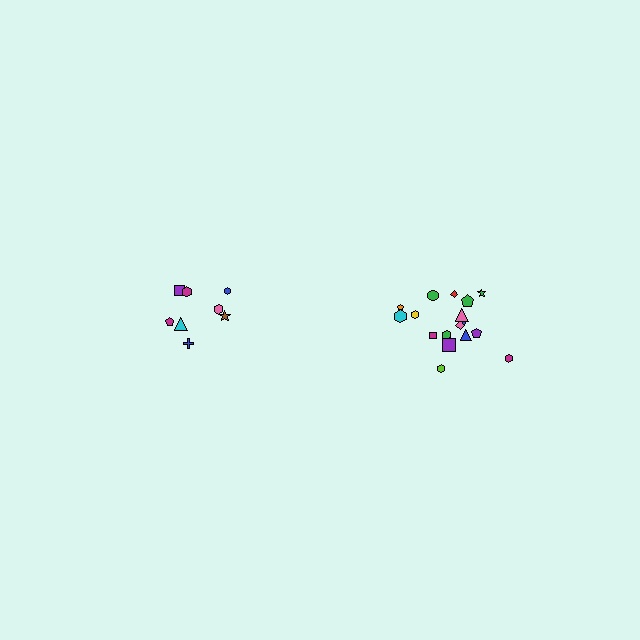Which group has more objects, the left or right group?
The right group.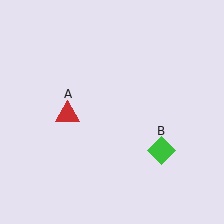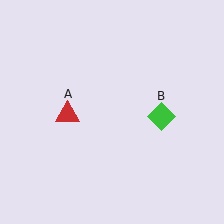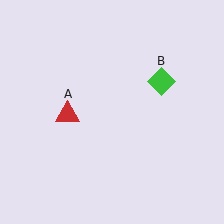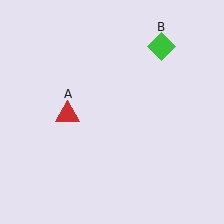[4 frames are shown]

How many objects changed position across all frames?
1 object changed position: green diamond (object B).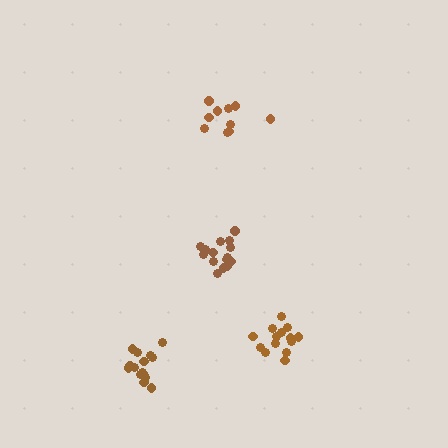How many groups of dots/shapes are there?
There are 4 groups.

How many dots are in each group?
Group 1: 10 dots, Group 2: 14 dots, Group 3: 15 dots, Group 4: 15 dots (54 total).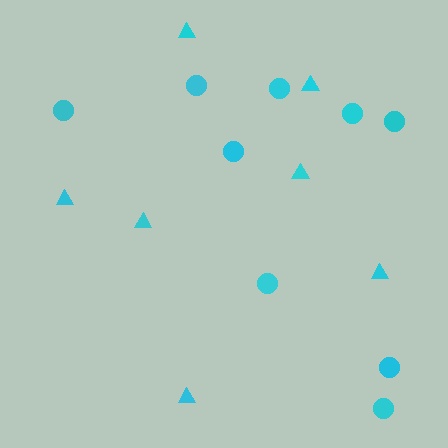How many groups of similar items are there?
There are 2 groups: one group of triangles (7) and one group of circles (9).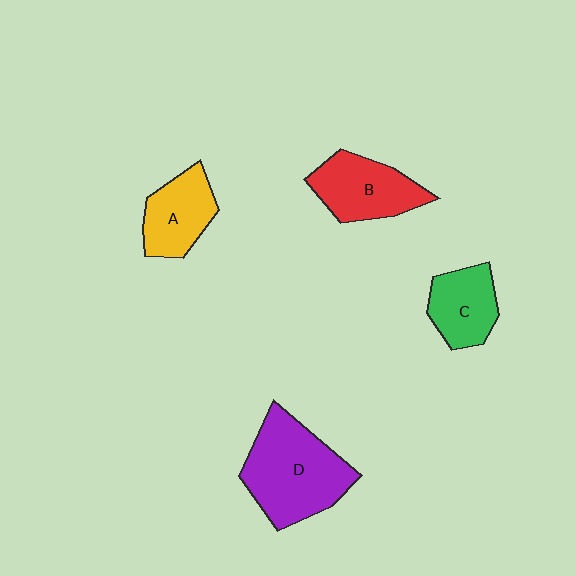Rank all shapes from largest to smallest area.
From largest to smallest: D (purple), B (red), A (yellow), C (green).